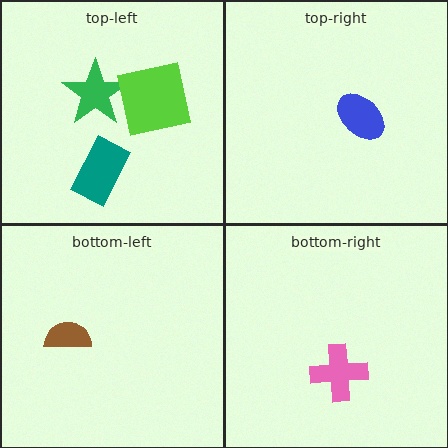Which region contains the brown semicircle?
The bottom-left region.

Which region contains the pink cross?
The bottom-right region.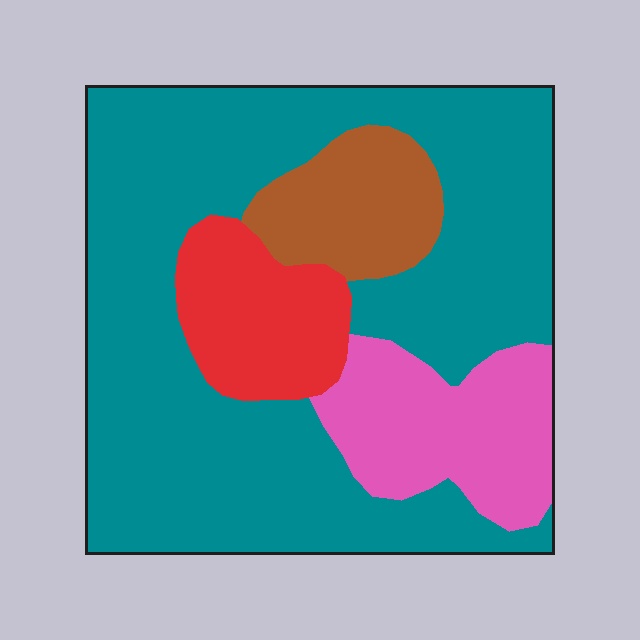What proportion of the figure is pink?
Pink covers 15% of the figure.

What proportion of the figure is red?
Red takes up about one tenth (1/10) of the figure.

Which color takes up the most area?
Teal, at roughly 65%.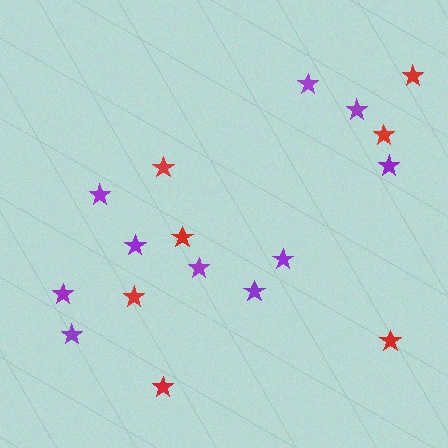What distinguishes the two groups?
There are 2 groups: one group of purple stars (10) and one group of red stars (7).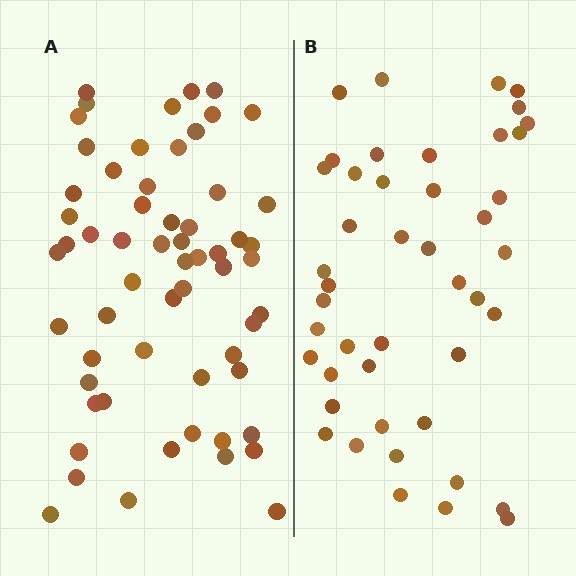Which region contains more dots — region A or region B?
Region A (the left region) has more dots.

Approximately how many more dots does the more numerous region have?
Region A has approximately 15 more dots than region B.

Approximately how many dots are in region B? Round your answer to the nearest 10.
About 40 dots. (The exact count is 45, which rounds to 40.)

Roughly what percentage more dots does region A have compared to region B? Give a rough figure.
About 35% more.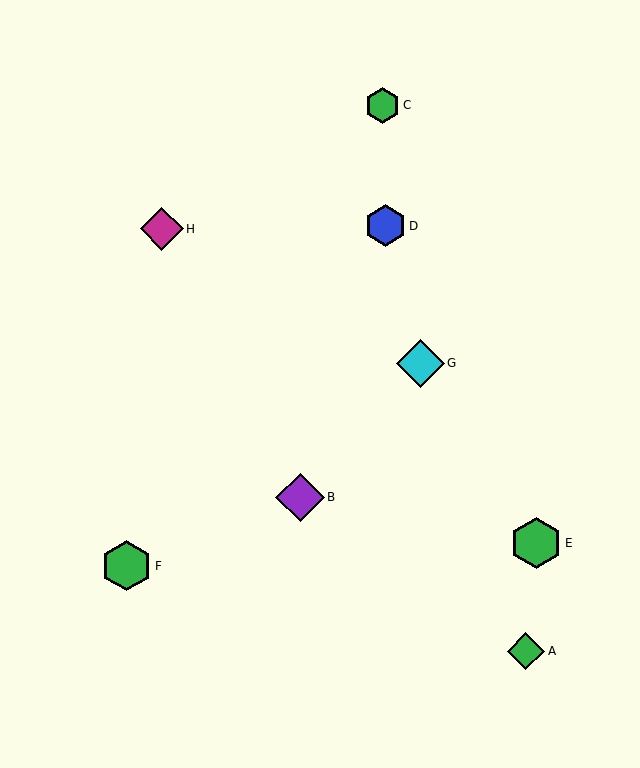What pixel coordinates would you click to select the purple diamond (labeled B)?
Click at (300, 497) to select the purple diamond B.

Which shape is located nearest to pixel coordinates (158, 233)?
The magenta diamond (labeled H) at (162, 229) is nearest to that location.